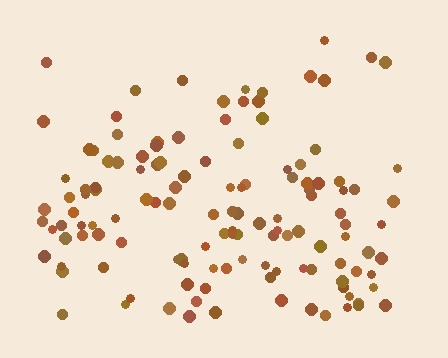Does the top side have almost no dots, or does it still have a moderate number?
Still a moderate number, just noticeably fewer than the bottom.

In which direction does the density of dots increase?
From top to bottom, with the bottom side densest.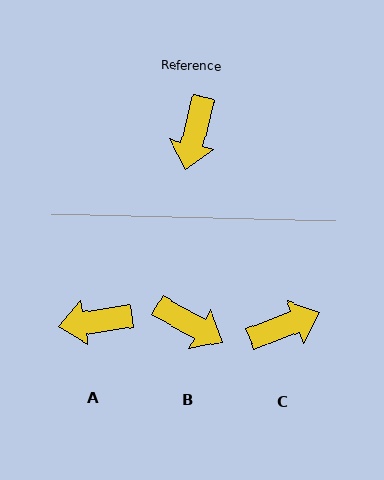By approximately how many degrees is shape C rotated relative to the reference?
Approximately 125 degrees counter-clockwise.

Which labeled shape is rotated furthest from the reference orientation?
C, about 125 degrees away.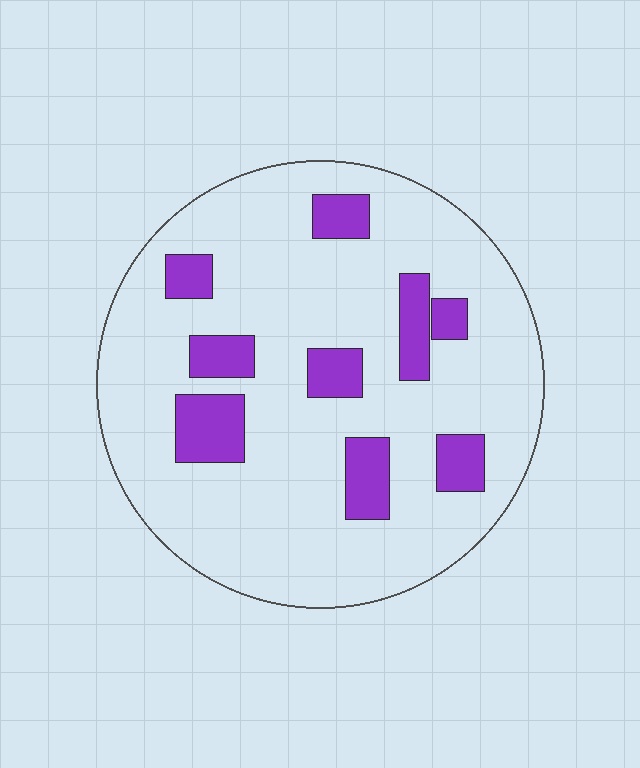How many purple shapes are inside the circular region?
9.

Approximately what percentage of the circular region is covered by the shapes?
Approximately 15%.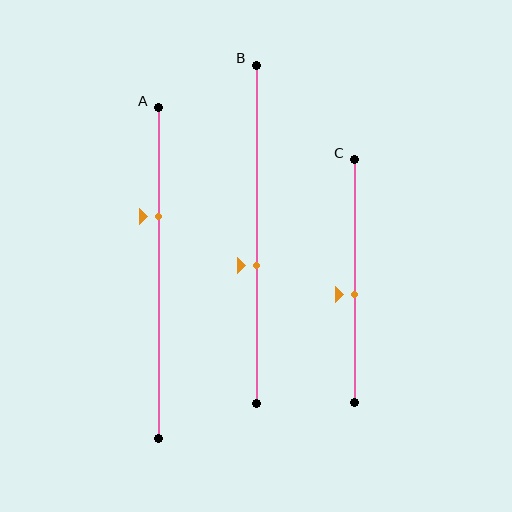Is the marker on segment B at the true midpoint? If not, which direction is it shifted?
No, the marker on segment B is shifted downward by about 9% of the segment length.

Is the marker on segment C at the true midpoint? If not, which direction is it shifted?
No, the marker on segment C is shifted downward by about 6% of the segment length.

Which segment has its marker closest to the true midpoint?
Segment C has its marker closest to the true midpoint.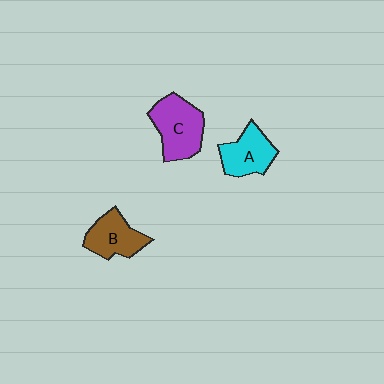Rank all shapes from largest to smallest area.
From largest to smallest: C (purple), B (brown), A (cyan).